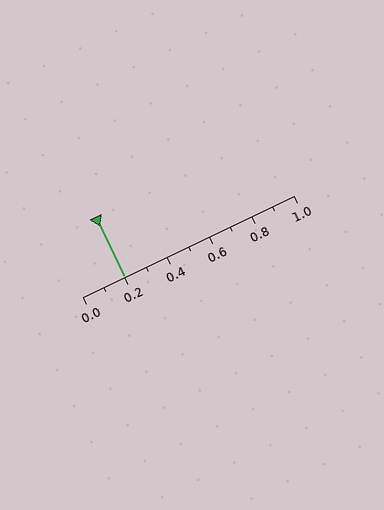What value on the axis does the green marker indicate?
The marker indicates approximately 0.2.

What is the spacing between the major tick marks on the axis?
The major ticks are spaced 0.2 apart.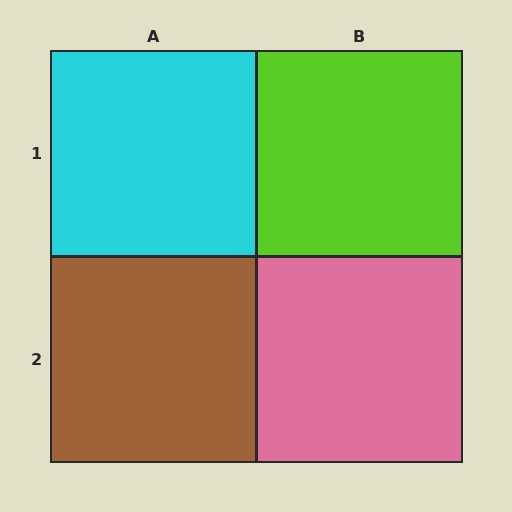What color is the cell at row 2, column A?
Brown.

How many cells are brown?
1 cell is brown.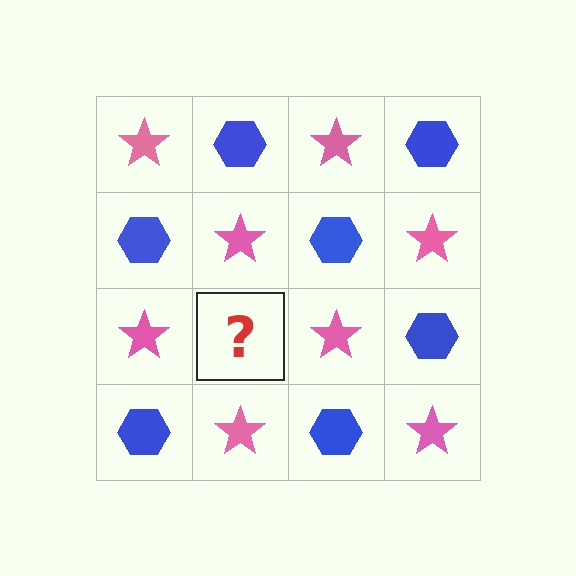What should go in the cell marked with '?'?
The missing cell should contain a blue hexagon.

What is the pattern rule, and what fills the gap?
The rule is that it alternates pink star and blue hexagon in a checkerboard pattern. The gap should be filled with a blue hexagon.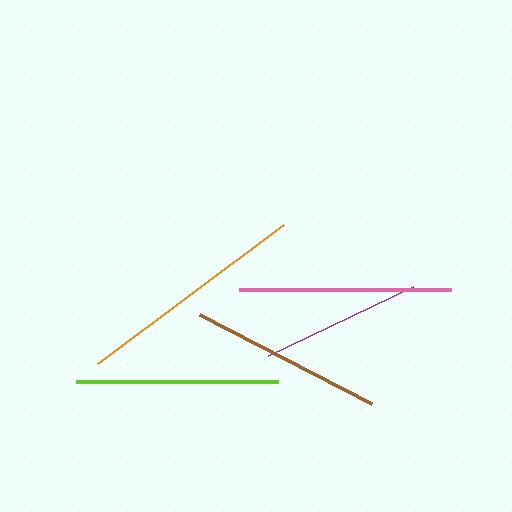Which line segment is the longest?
The orange line is the longest at approximately 232 pixels.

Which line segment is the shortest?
The purple line is the shortest at approximately 161 pixels.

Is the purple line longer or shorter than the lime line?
The lime line is longer than the purple line.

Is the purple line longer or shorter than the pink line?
The pink line is longer than the purple line.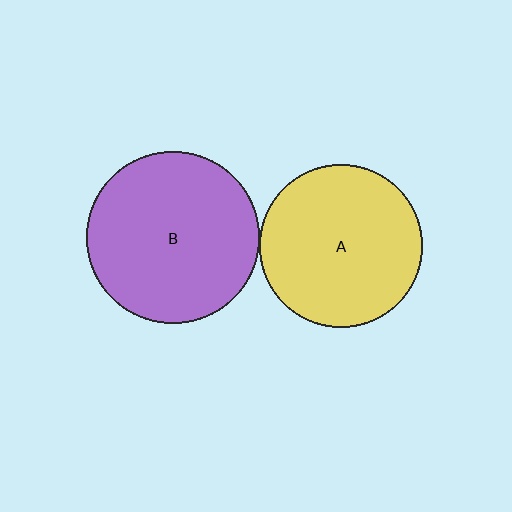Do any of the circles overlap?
No, none of the circles overlap.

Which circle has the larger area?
Circle B (purple).